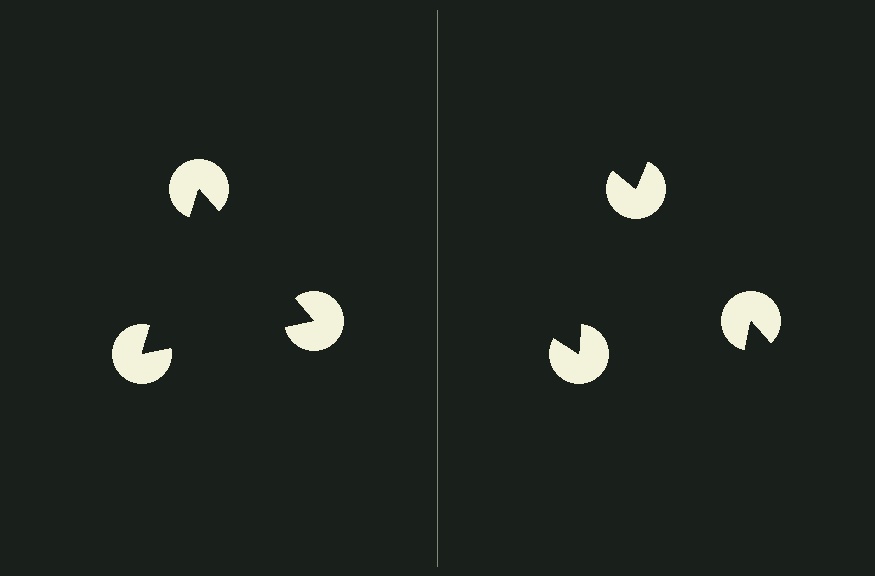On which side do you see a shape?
An illusory triangle appears on the left side. On the right side the wedge cuts are rotated, so no coherent shape forms.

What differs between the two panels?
The pac-man discs are positioned identically on both sides; only the wedge orientations differ. On the left they align to a triangle; on the right they are misaligned.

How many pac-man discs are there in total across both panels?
6 — 3 on each side.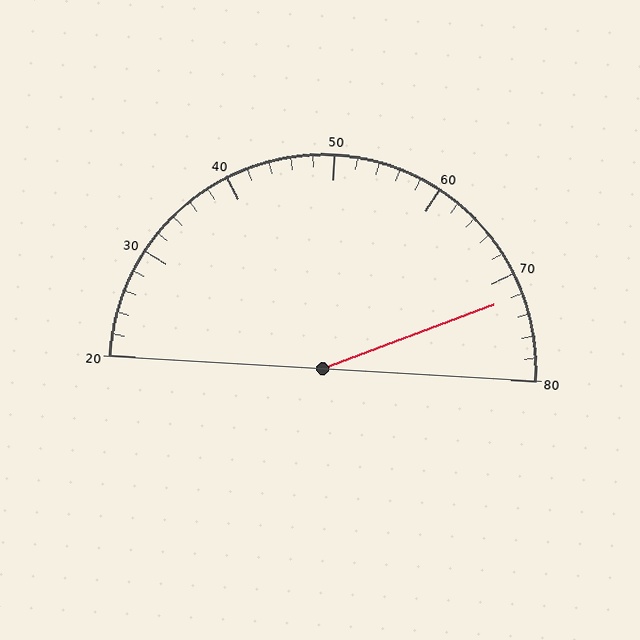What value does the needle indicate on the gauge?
The needle indicates approximately 72.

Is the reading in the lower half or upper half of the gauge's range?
The reading is in the upper half of the range (20 to 80).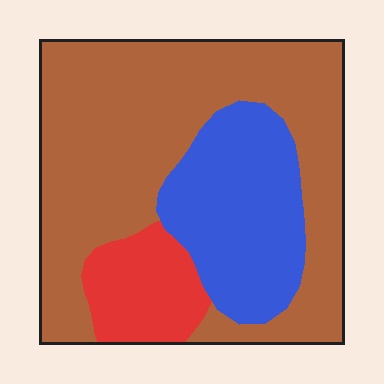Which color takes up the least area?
Red, at roughly 15%.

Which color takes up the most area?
Brown, at roughly 60%.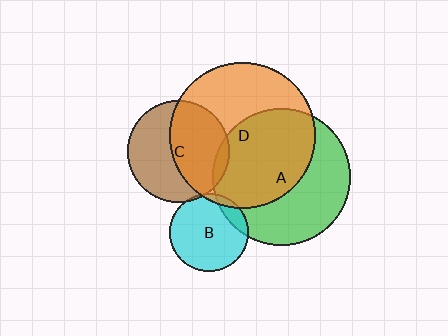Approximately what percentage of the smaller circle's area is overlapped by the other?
Approximately 5%.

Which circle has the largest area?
Circle D (orange).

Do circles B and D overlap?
Yes.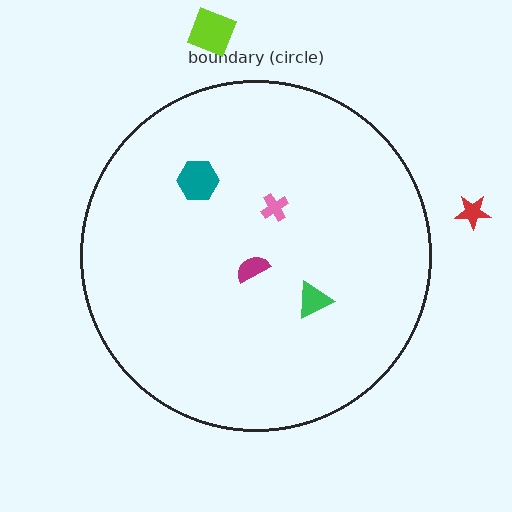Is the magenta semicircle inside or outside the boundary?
Inside.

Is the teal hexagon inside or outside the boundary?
Inside.